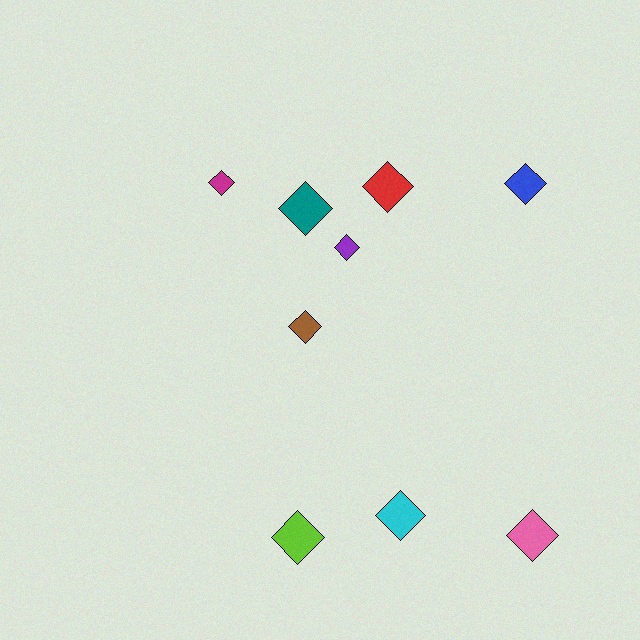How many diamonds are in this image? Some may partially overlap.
There are 9 diamonds.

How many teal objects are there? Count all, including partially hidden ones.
There is 1 teal object.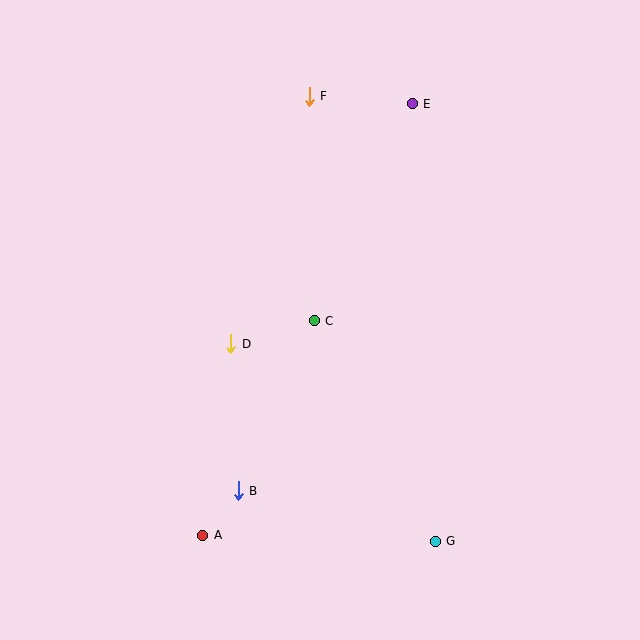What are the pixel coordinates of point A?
Point A is at (203, 535).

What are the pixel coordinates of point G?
Point G is at (435, 541).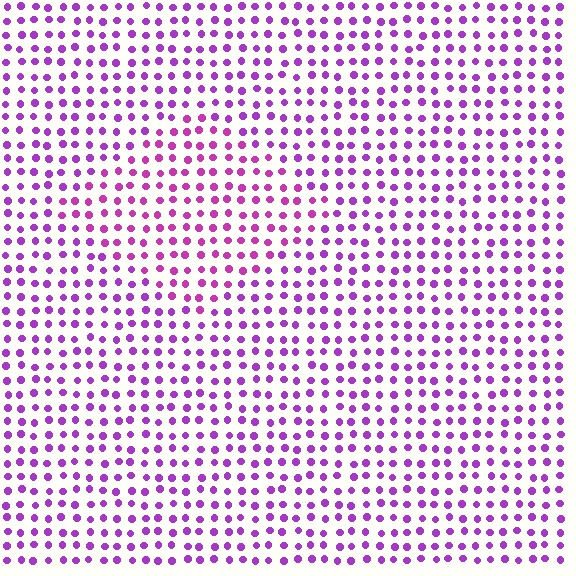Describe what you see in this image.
The image is filled with small purple elements in a uniform arrangement. A diamond-shaped region is visible where the elements are tinted to a slightly different hue, forming a subtle color boundary.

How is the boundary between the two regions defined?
The boundary is defined purely by a slight shift in hue (about 23 degrees). Spacing, size, and orientation are identical on both sides.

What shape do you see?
I see a diamond.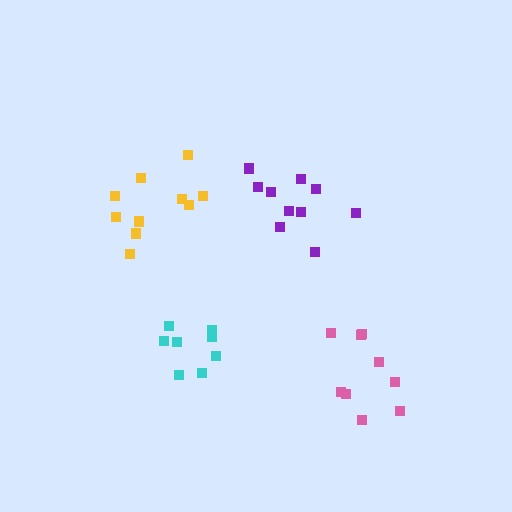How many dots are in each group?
Group 1: 8 dots, Group 2: 9 dots, Group 3: 10 dots, Group 4: 10 dots (37 total).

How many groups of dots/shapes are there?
There are 4 groups.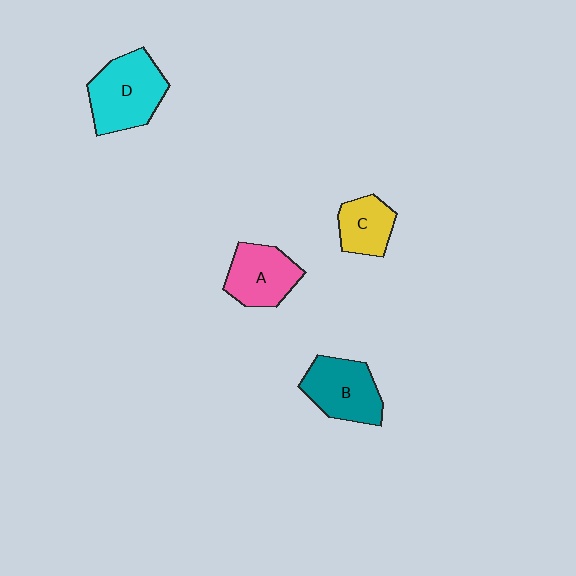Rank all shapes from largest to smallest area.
From largest to smallest: D (cyan), B (teal), A (pink), C (yellow).